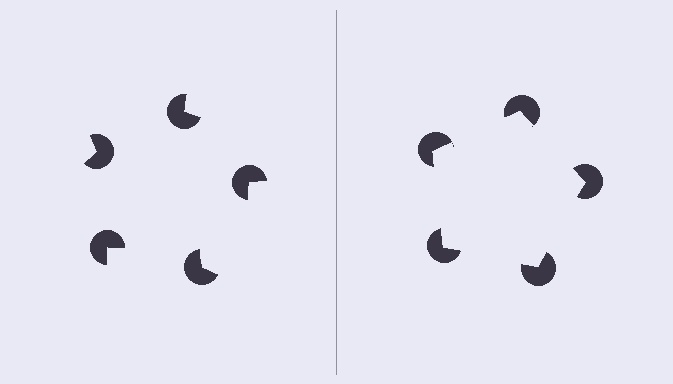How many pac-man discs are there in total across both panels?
10 — 5 on each side.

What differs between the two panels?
The pac-man discs are positioned identically on both sides; only the wedge orientations differ. On the right they align to a pentagon; on the left they are misaligned.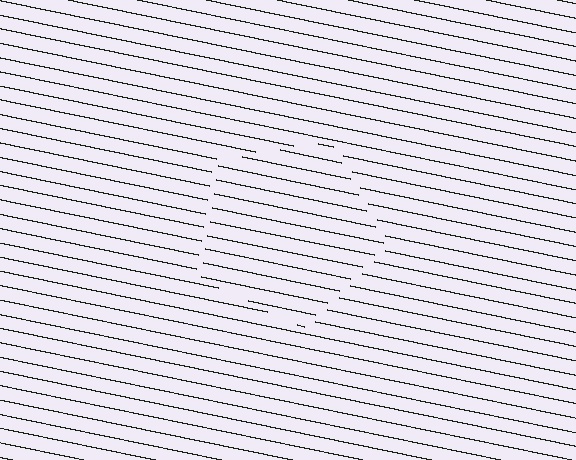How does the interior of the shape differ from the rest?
The interior of the shape contains the same grating, shifted by half a period — the contour is defined by the phase discontinuity where line-ends from the inner and outer gratings abut.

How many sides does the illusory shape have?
5 sides — the line-ends trace a pentagon.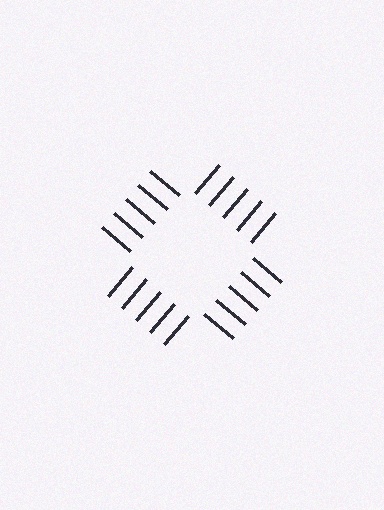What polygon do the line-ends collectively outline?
An illusory square — the line segments terminate on its edges but no continuous stroke is drawn.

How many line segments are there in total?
20 — 5 along each of the 4 edges.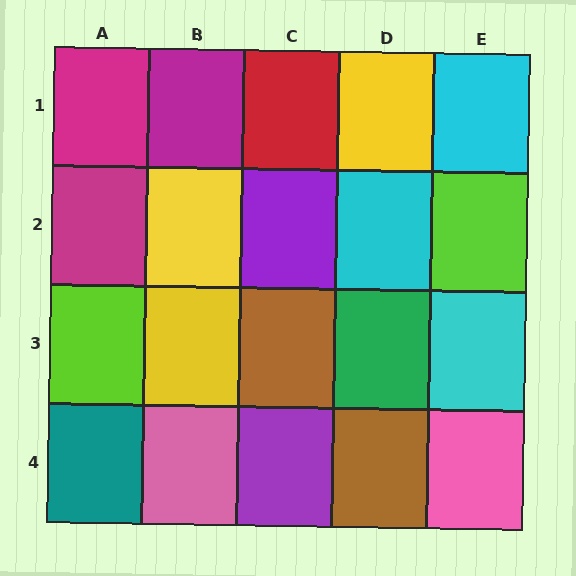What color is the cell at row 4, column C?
Purple.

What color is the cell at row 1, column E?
Cyan.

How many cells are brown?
2 cells are brown.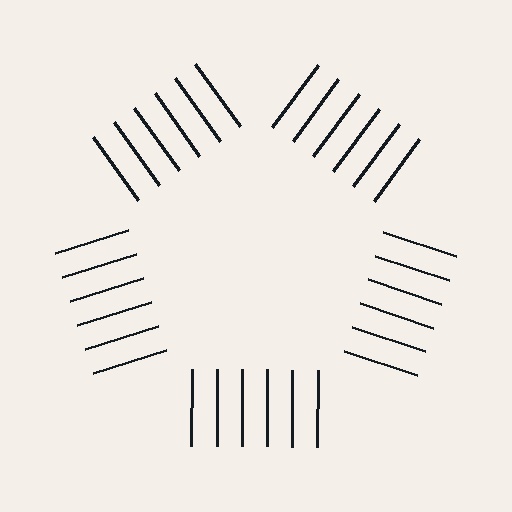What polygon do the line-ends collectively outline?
An illusory pentagon — the line segments terminate on its edges but no continuous stroke is drawn.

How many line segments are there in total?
30 — 6 along each of the 5 edges.